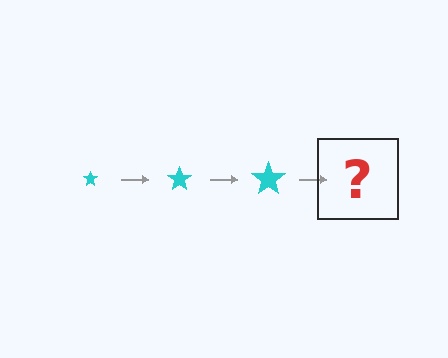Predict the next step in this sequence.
The next step is a cyan star, larger than the previous one.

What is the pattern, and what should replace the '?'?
The pattern is that the star gets progressively larger each step. The '?' should be a cyan star, larger than the previous one.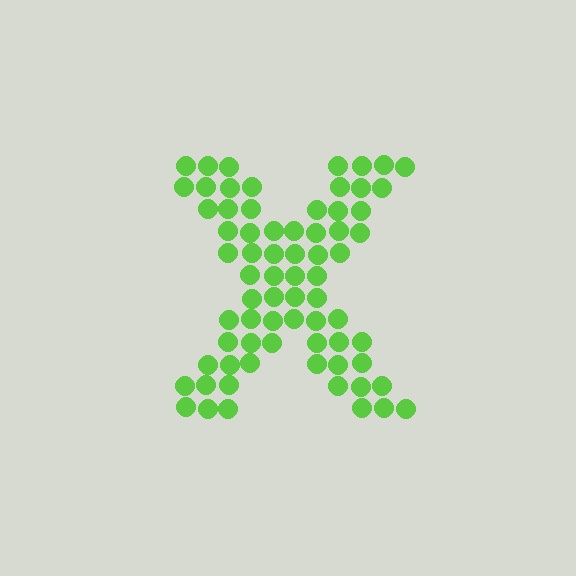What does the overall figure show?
The overall figure shows the letter X.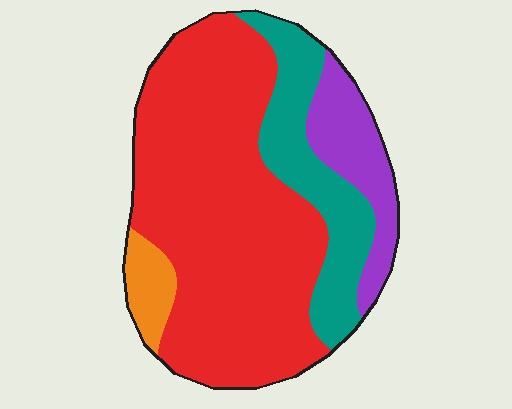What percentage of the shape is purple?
Purple covers roughly 15% of the shape.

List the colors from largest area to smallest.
From largest to smallest: red, teal, purple, orange.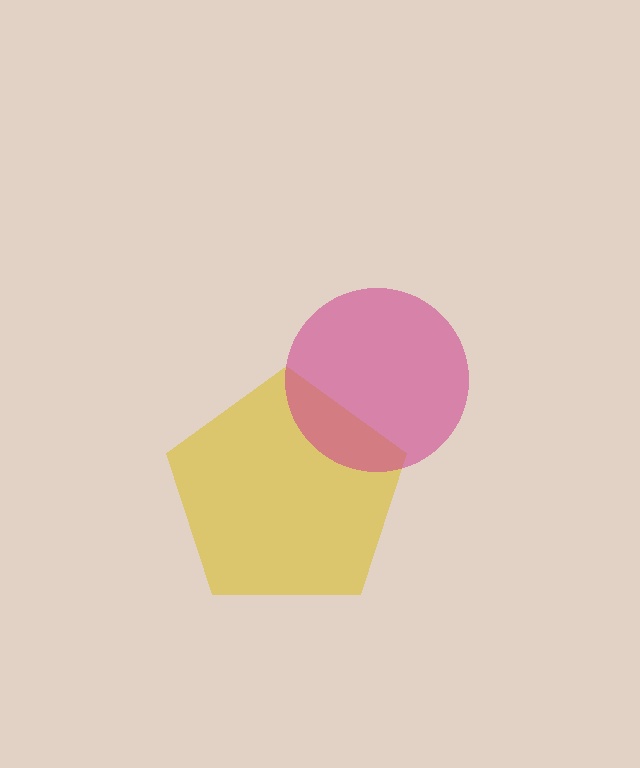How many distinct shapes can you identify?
There are 2 distinct shapes: a yellow pentagon, a magenta circle.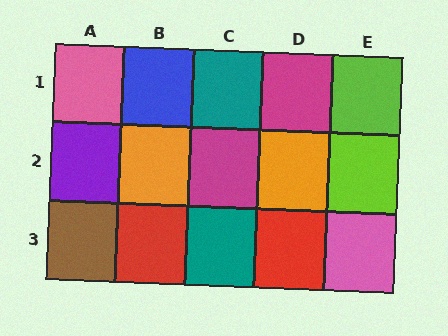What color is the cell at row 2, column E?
Lime.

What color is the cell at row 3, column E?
Pink.